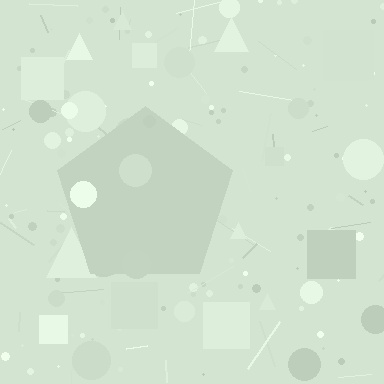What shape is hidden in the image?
A pentagon is hidden in the image.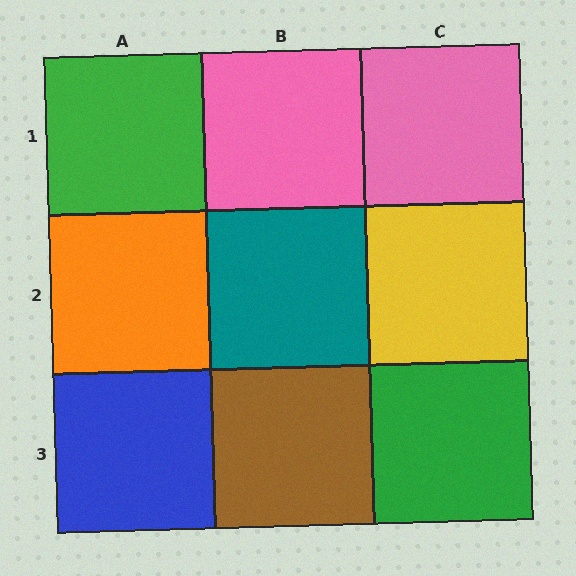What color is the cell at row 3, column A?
Blue.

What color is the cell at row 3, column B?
Brown.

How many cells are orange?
1 cell is orange.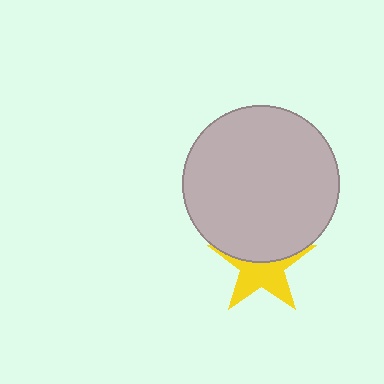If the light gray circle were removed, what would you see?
You would see the complete yellow star.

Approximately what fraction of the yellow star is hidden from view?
Roughly 45% of the yellow star is hidden behind the light gray circle.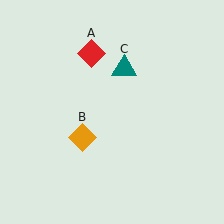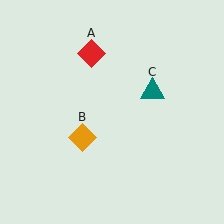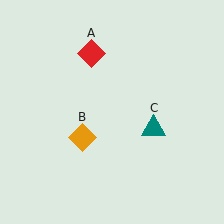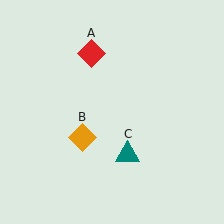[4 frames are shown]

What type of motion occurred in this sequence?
The teal triangle (object C) rotated clockwise around the center of the scene.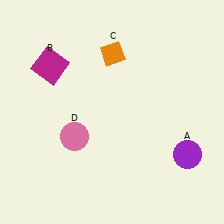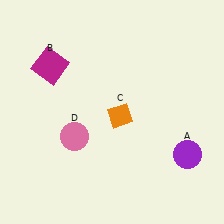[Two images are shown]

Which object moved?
The orange diamond (C) moved down.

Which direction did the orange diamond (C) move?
The orange diamond (C) moved down.